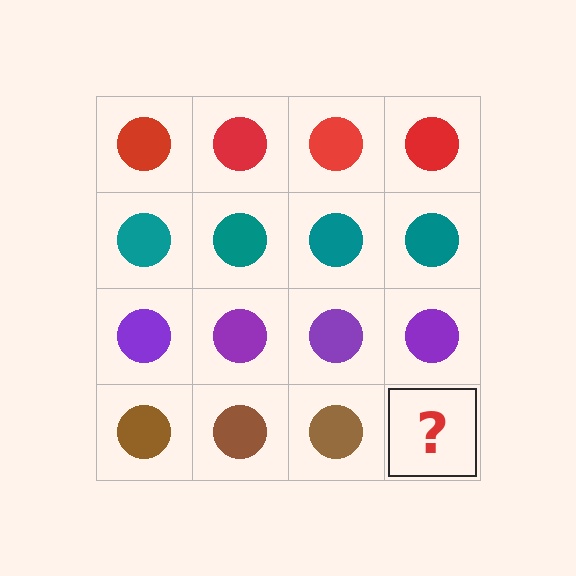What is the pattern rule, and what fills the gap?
The rule is that each row has a consistent color. The gap should be filled with a brown circle.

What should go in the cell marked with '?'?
The missing cell should contain a brown circle.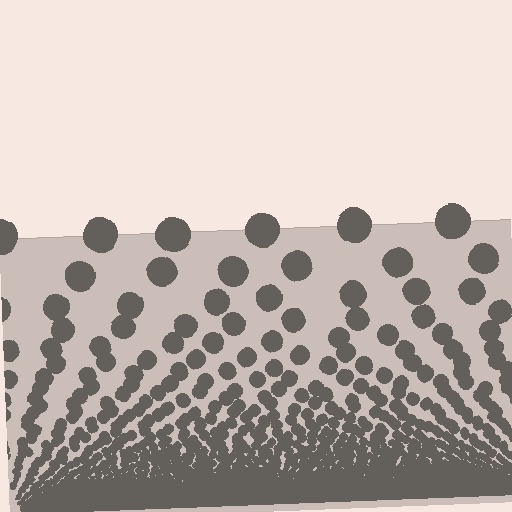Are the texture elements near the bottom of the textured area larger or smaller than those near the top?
Smaller. The gradient is inverted — elements near the bottom are smaller and denser.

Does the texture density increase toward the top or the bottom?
Density increases toward the bottom.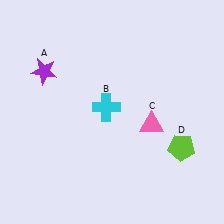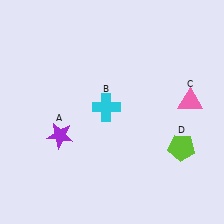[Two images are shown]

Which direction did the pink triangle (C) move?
The pink triangle (C) moved right.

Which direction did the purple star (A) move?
The purple star (A) moved down.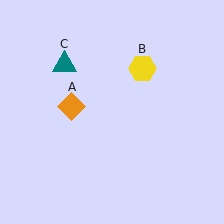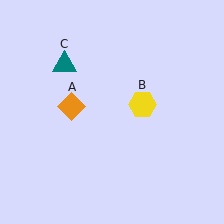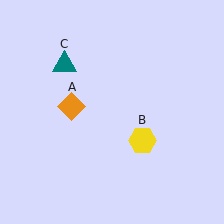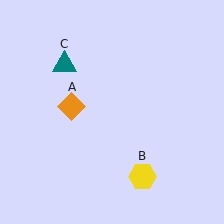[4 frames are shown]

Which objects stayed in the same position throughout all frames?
Orange diamond (object A) and teal triangle (object C) remained stationary.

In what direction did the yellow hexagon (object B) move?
The yellow hexagon (object B) moved down.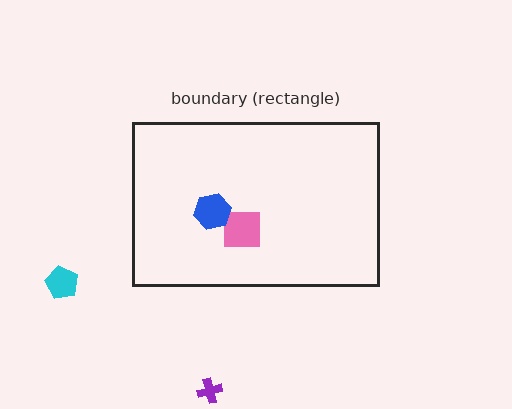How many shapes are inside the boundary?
2 inside, 2 outside.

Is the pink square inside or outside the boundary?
Inside.